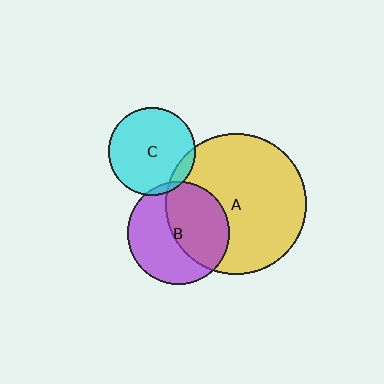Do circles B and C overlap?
Yes.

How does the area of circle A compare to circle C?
Approximately 2.6 times.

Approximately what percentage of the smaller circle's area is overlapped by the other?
Approximately 5%.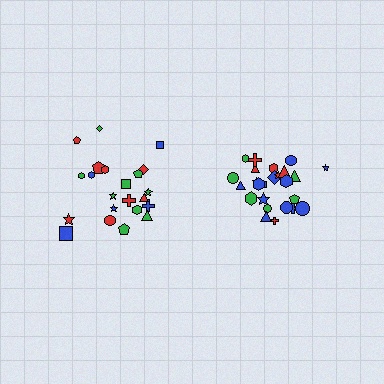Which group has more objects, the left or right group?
The right group.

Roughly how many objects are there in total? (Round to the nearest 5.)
Roughly 45 objects in total.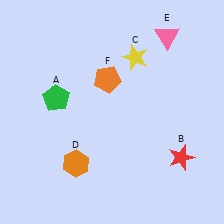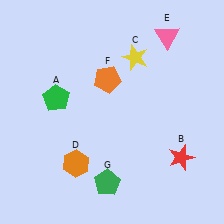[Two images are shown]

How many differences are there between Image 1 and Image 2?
There is 1 difference between the two images.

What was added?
A green pentagon (G) was added in Image 2.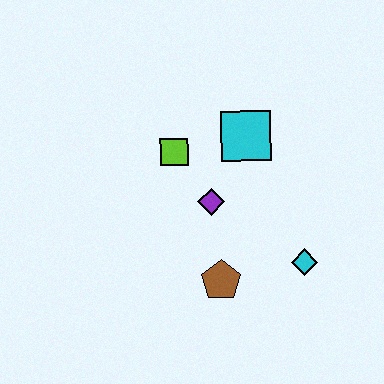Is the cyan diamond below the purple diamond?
Yes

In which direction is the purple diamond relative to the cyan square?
The purple diamond is below the cyan square.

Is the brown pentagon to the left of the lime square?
No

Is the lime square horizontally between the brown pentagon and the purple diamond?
No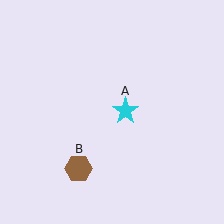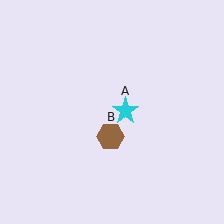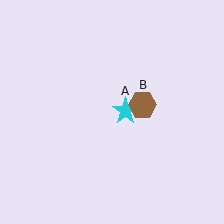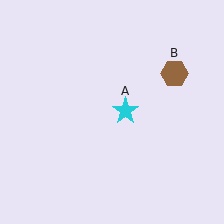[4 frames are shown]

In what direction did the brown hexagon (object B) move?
The brown hexagon (object B) moved up and to the right.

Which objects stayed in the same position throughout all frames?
Cyan star (object A) remained stationary.